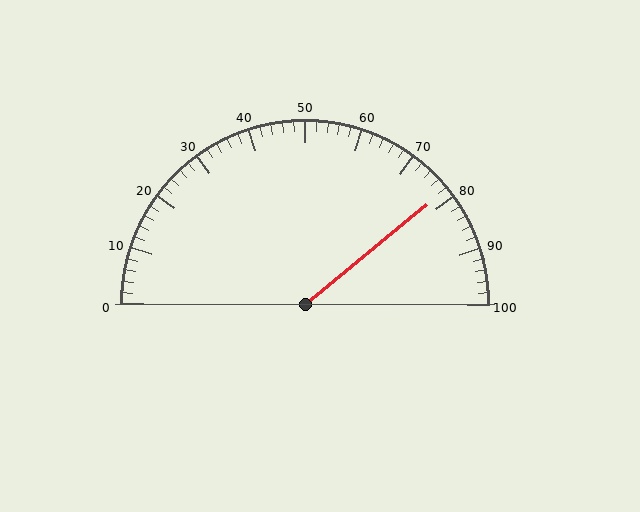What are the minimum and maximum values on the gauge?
The gauge ranges from 0 to 100.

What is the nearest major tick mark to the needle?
The nearest major tick mark is 80.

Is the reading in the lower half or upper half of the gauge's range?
The reading is in the upper half of the range (0 to 100).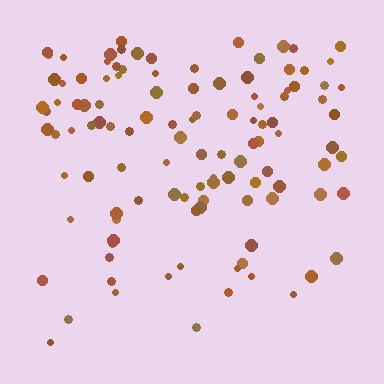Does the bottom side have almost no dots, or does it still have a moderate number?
Still a moderate number, just noticeably fewer than the top.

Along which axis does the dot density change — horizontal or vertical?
Vertical.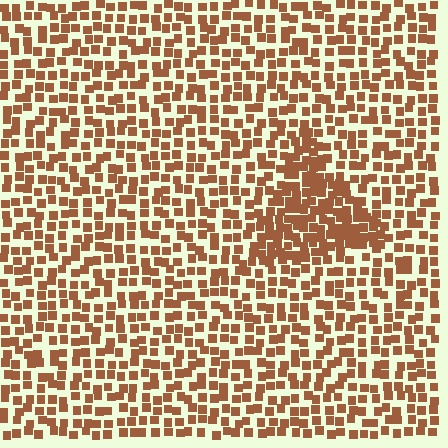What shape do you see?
I see a triangle.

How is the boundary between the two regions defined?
The boundary is defined by a change in element density (approximately 1.8x ratio). All elements are the same color, size, and shape.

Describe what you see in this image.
The image contains small brown elements arranged at two different densities. A triangle-shaped region is visible where the elements are more densely packed than the surrounding area.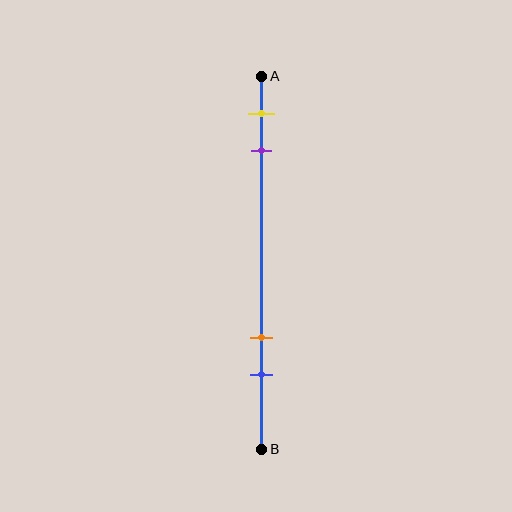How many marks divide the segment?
There are 4 marks dividing the segment.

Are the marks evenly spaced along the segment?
No, the marks are not evenly spaced.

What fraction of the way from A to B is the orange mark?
The orange mark is approximately 70% (0.7) of the way from A to B.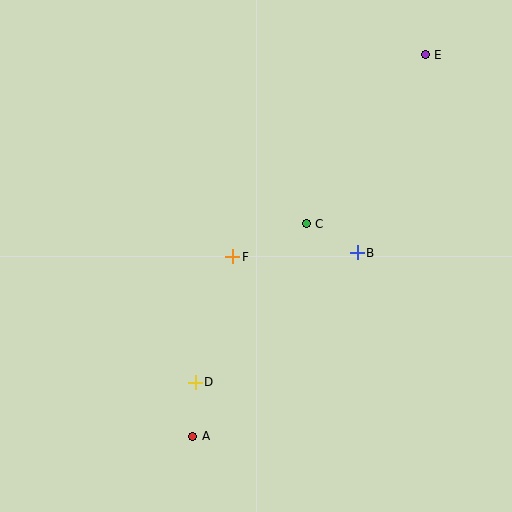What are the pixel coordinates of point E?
Point E is at (425, 55).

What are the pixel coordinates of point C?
Point C is at (306, 224).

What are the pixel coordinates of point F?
Point F is at (233, 257).